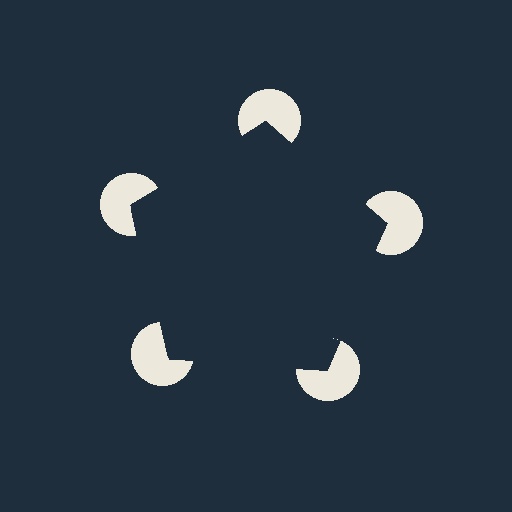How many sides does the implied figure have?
5 sides.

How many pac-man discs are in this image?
There are 5 — one at each vertex of the illusory pentagon.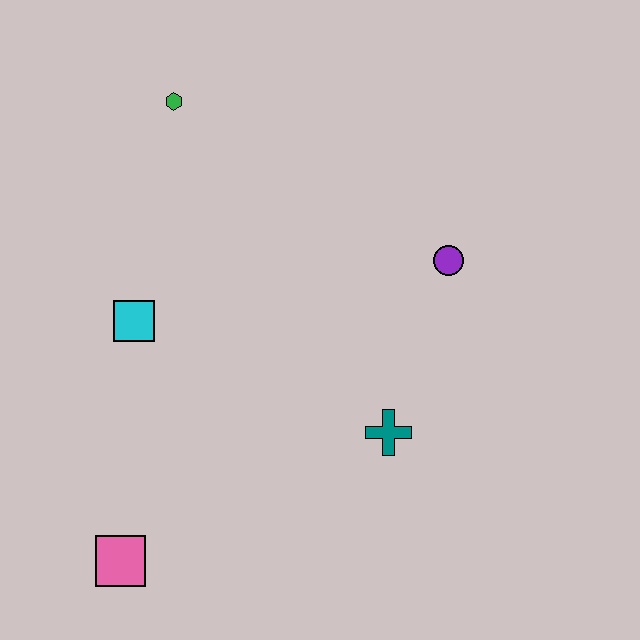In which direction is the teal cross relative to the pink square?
The teal cross is to the right of the pink square.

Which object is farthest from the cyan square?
The purple circle is farthest from the cyan square.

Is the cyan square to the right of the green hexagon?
No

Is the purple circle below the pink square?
No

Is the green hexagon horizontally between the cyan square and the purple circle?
Yes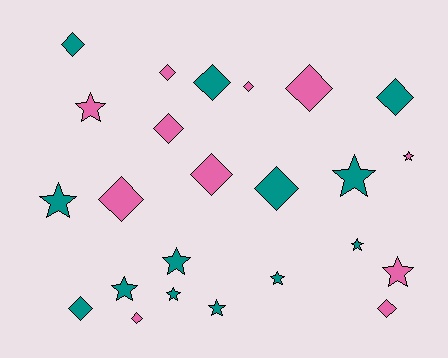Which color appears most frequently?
Teal, with 13 objects.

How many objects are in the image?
There are 24 objects.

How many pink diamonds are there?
There are 8 pink diamonds.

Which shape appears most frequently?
Diamond, with 13 objects.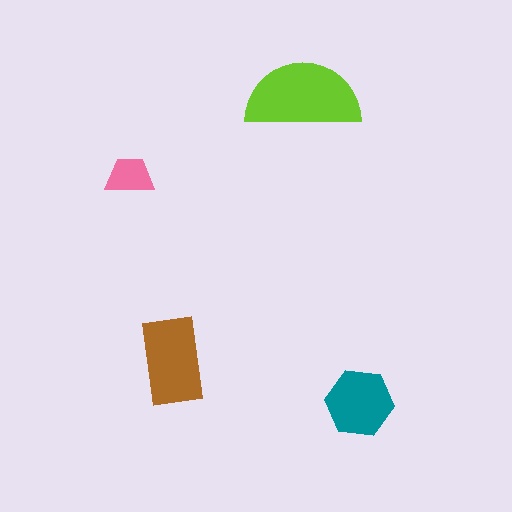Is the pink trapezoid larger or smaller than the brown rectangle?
Smaller.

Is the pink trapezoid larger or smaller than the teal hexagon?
Smaller.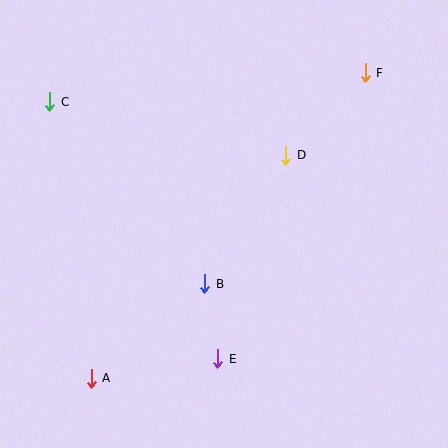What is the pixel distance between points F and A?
The distance between F and A is 411 pixels.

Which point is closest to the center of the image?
Point B at (205, 284) is closest to the center.